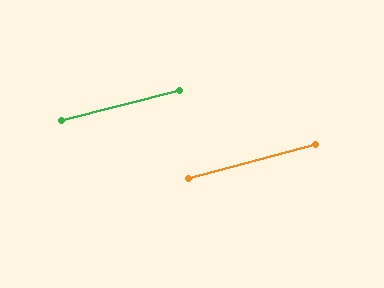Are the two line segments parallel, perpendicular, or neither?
Parallel — their directions differ by only 0.9°.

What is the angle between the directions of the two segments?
Approximately 1 degree.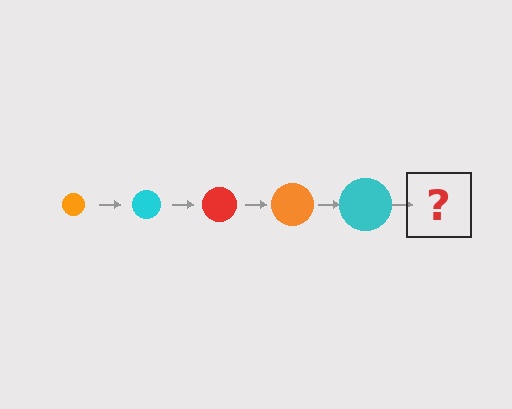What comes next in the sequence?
The next element should be a red circle, larger than the previous one.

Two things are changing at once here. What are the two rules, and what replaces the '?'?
The two rules are that the circle grows larger each step and the color cycles through orange, cyan, and red. The '?' should be a red circle, larger than the previous one.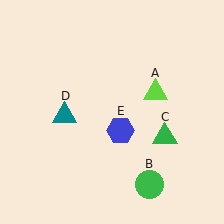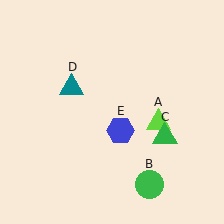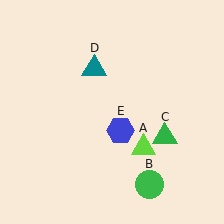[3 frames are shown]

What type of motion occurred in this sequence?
The lime triangle (object A), teal triangle (object D) rotated clockwise around the center of the scene.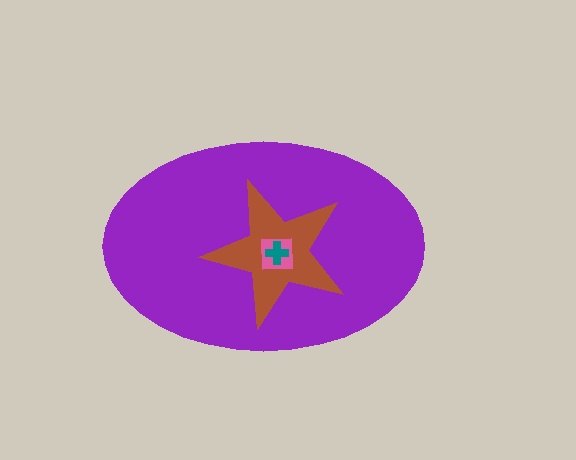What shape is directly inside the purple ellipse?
The brown star.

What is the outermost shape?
The purple ellipse.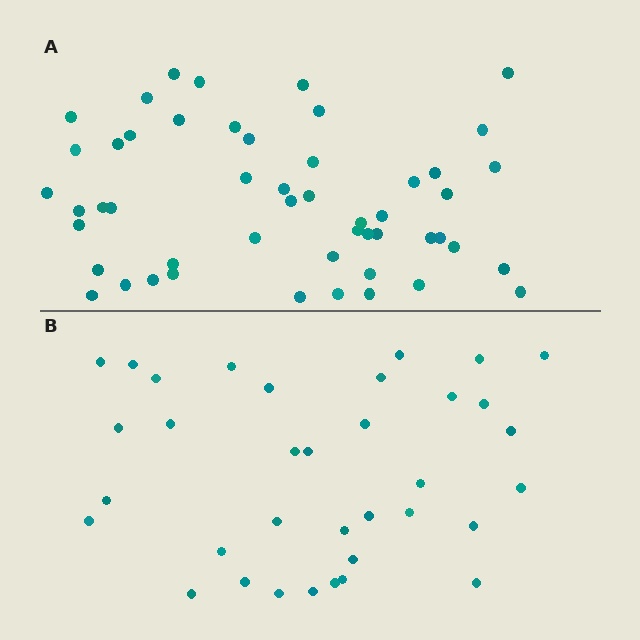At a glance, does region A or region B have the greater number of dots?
Region A (the top region) has more dots.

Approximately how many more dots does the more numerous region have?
Region A has approximately 15 more dots than region B.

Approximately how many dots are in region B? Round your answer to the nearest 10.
About 40 dots. (The exact count is 35, which rounds to 40.)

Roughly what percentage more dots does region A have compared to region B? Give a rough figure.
About 45% more.